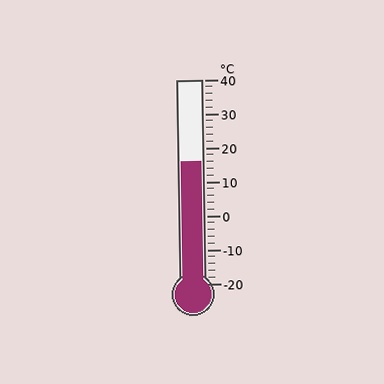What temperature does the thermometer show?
The thermometer shows approximately 16°C.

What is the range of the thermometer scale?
The thermometer scale ranges from -20°C to 40°C.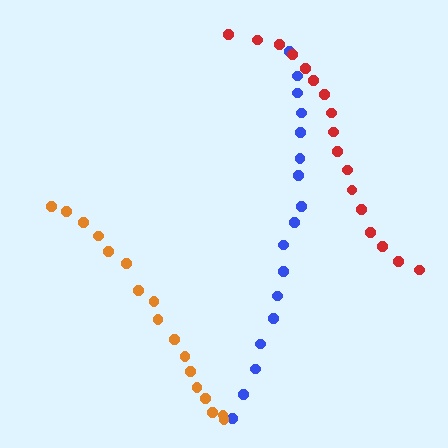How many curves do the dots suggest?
There are 3 distinct paths.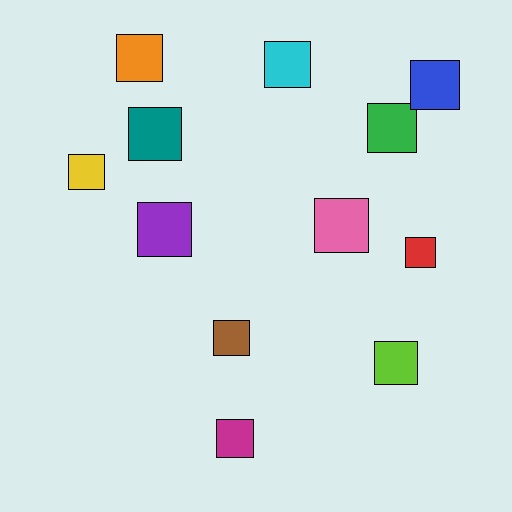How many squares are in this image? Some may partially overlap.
There are 12 squares.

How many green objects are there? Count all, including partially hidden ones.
There is 1 green object.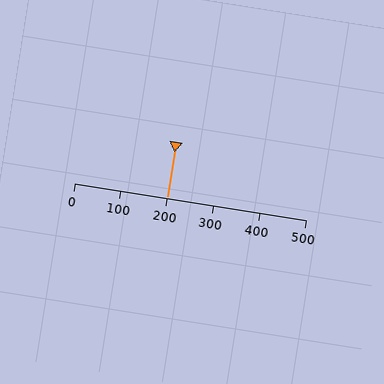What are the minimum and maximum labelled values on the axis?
The axis runs from 0 to 500.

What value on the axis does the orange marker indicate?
The marker indicates approximately 200.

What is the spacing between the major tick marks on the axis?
The major ticks are spaced 100 apart.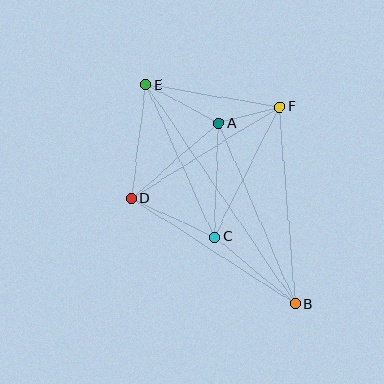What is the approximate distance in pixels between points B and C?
The distance between B and C is approximately 105 pixels.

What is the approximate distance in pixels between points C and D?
The distance between C and D is approximately 92 pixels.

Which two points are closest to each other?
Points A and F are closest to each other.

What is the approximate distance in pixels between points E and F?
The distance between E and F is approximately 136 pixels.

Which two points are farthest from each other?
Points B and E are farthest from each other.